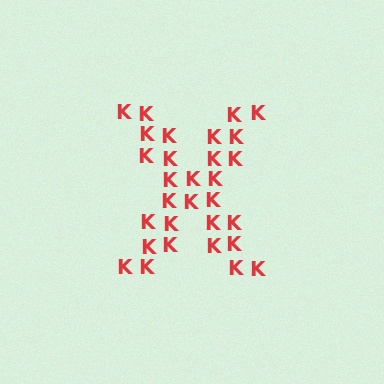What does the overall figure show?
The overall figure shows the letter X.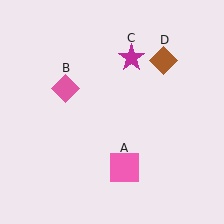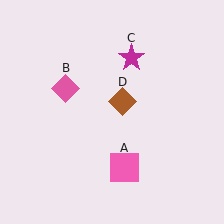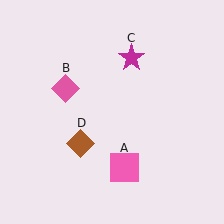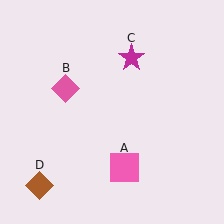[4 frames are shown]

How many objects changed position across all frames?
1 object changed position: brown diamond (object D).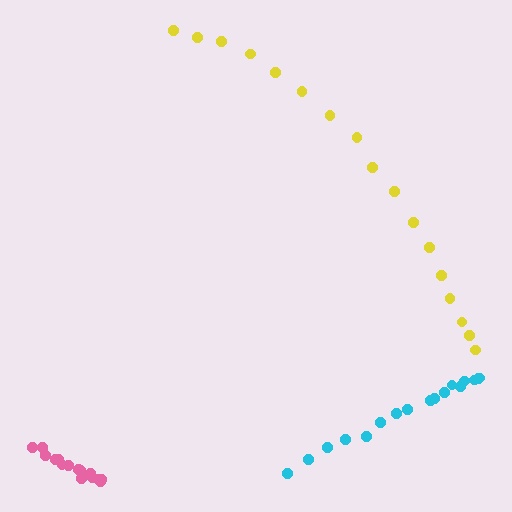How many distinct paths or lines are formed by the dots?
There are 3 distinct paths.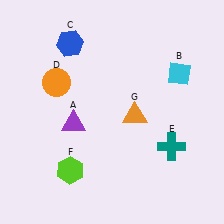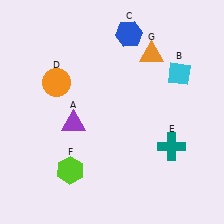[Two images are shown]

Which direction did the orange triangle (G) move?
The orange triangle (G) moved up.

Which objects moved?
The objects that moved are: the blue hexagon (C), the orange triangle (G).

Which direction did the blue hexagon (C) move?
The blue hexagon (C) moved right.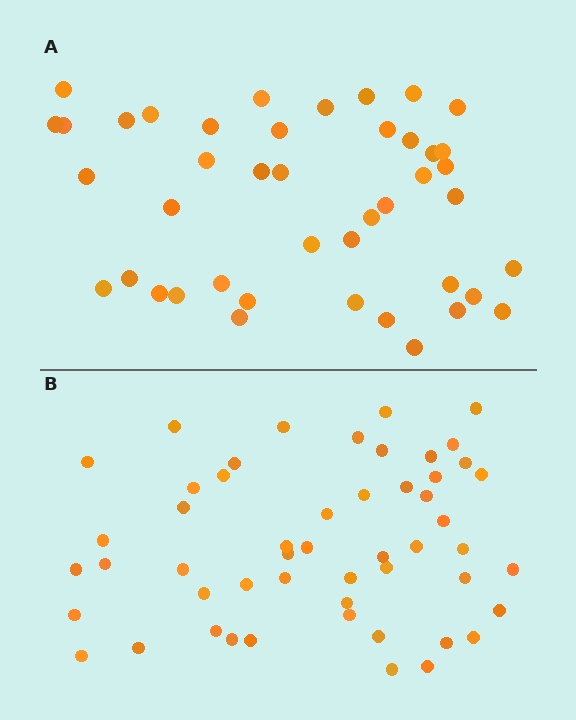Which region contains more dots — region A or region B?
Region B (the bottom region) has more dots.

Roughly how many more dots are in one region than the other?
Region B has roughly 8 or so more dots than region A.